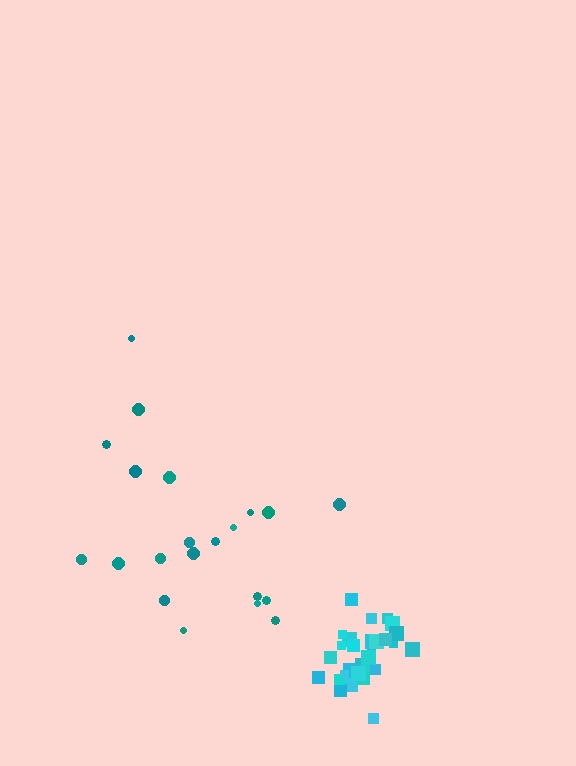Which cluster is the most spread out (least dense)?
Teal.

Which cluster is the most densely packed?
Cyan.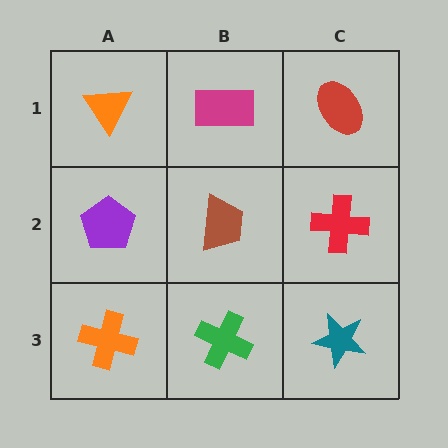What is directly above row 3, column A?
A purple pentagon.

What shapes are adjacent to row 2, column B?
A magenta rectangle (row 1, column B), a green cross (row 3, column B), a purple pentagon (row 2, column A), a red cross (row 2, column C).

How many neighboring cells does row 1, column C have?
2.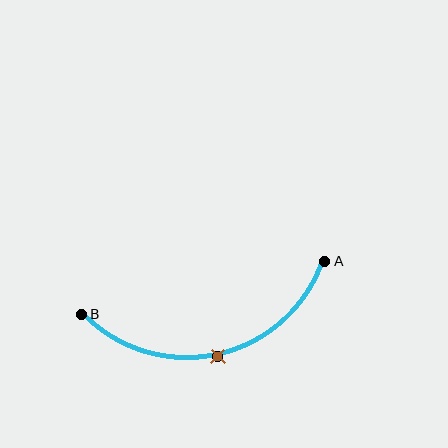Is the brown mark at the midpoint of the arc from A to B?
Yes. The brown mark lies on the arc at equal arc-length from both A and B — it is the arc midpoint.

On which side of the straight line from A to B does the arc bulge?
The arc bulges below the straight line connecting A and B.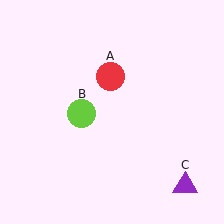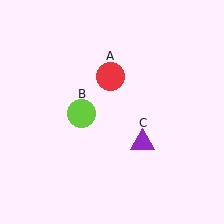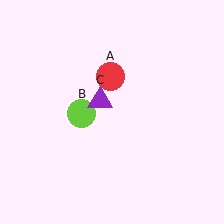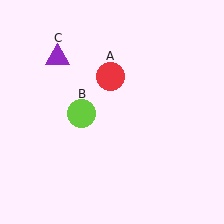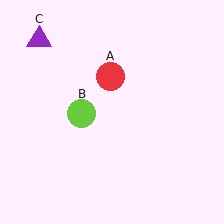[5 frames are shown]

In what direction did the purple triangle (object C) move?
The purple triangle (object C) moved up and to the left.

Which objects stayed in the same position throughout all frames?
Red circle (object A) and lime circle (object B) remained stationary.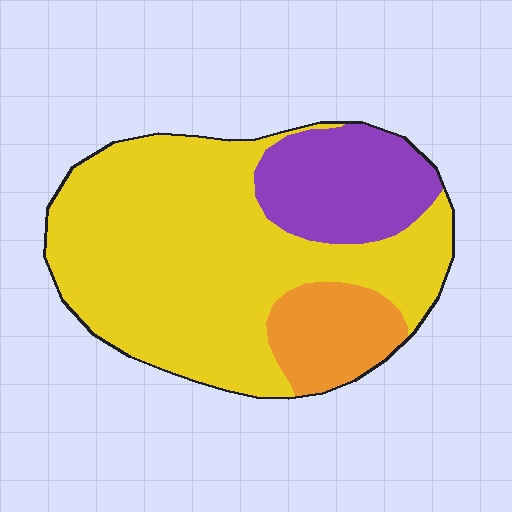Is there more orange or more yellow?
Yellow.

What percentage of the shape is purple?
Purple takes up about one fifth (1/5) of the shape.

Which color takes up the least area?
Orange, at roughly 15%.